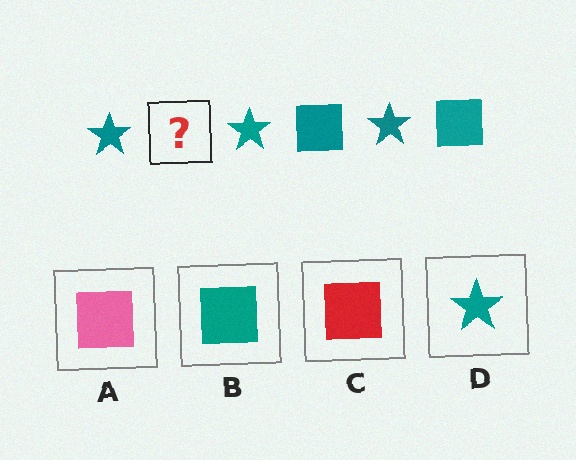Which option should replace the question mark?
Option B.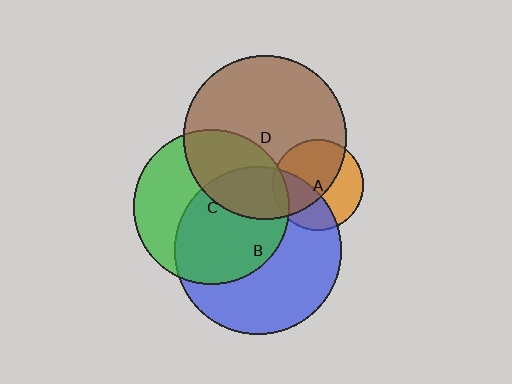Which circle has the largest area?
Circle B (blue).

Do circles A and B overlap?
Yes.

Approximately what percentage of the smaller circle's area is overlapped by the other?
Approximately 35%.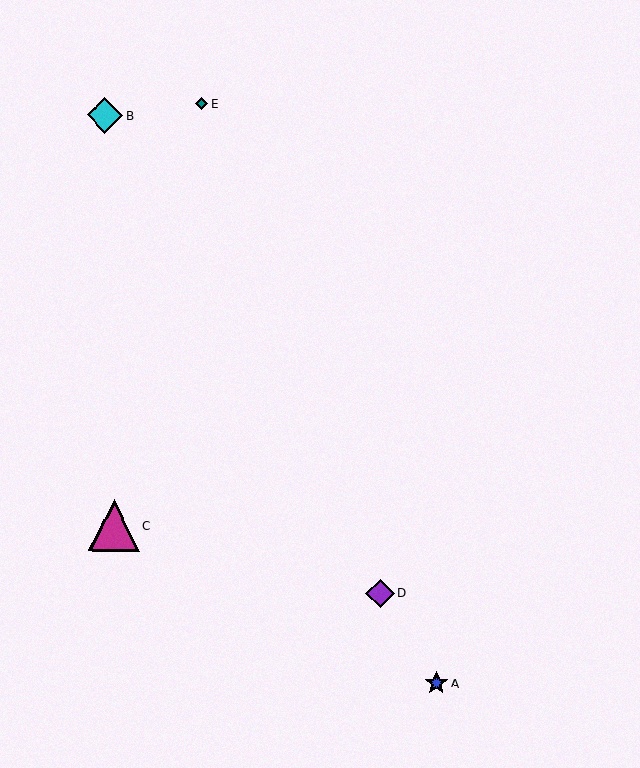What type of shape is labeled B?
Shape B is a cyan diamond.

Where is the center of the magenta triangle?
The center of the magenta triangle is at (114, 525).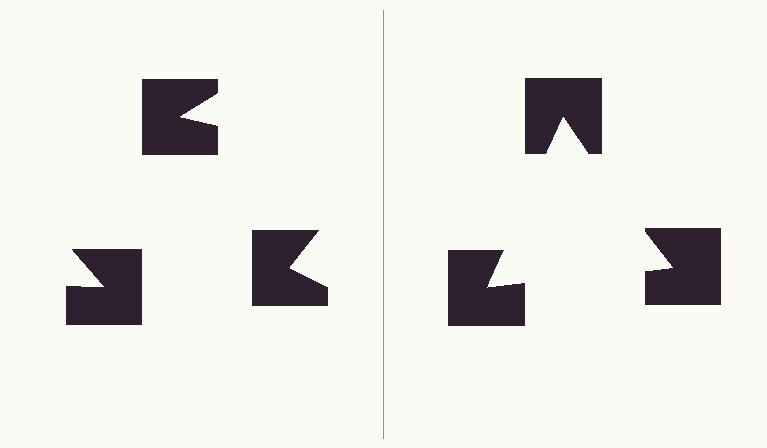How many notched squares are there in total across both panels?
6 — 3 on each side.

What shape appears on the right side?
An illusory triangle.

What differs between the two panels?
The notched squares are positioned identically on both sides; only the wedge orientations differ. On the right they align to a triangle; on the left they are misaligned.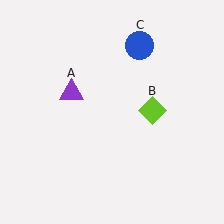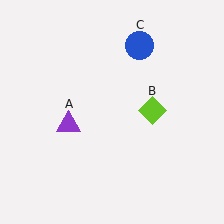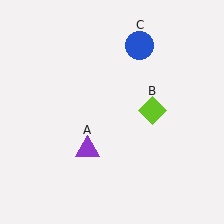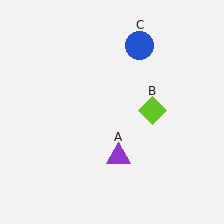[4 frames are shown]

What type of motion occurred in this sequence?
The purple triangle (object A) rotated counterclockwise around the center of the scene.